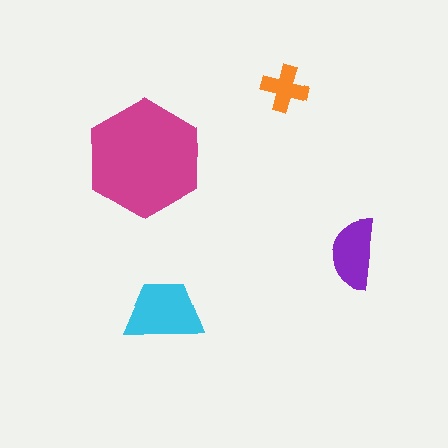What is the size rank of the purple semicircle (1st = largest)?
3rd.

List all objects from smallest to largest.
The orange cross, the purple semicircle, the cyan trapezoid, the magenta hexagon.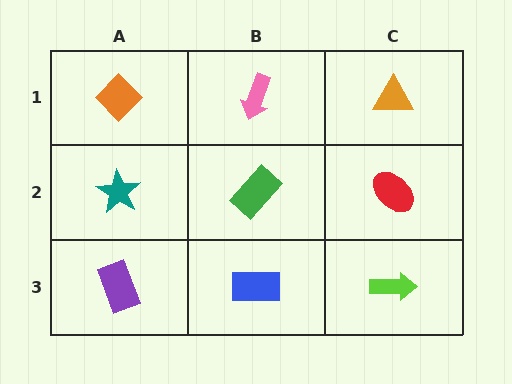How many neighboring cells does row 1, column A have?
2.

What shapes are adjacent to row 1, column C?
A red ellipse (row 2, column C), a pink arrow (row 1, column B).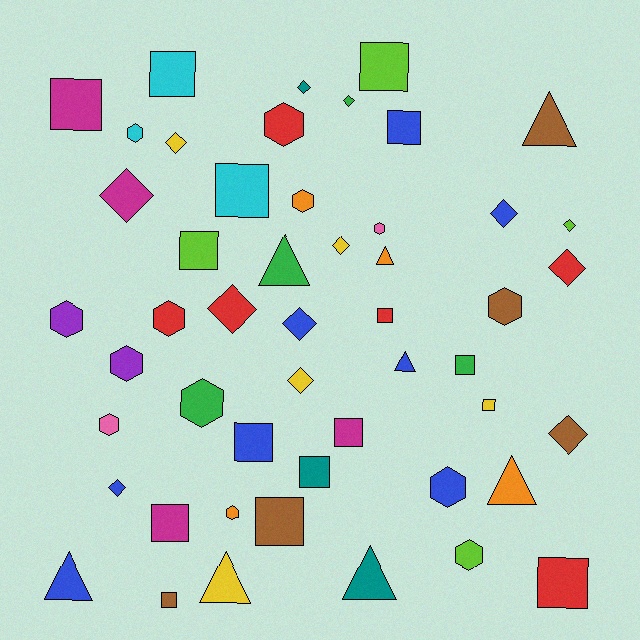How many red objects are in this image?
There are 6 red objects.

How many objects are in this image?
There are 50 objects.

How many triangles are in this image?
There are 8 triangles.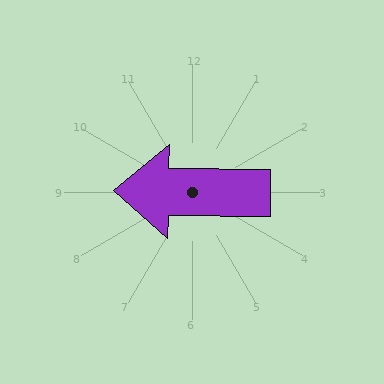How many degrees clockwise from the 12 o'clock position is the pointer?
Approximately 271 degrees.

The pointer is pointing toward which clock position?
Roughly 9 o'clock.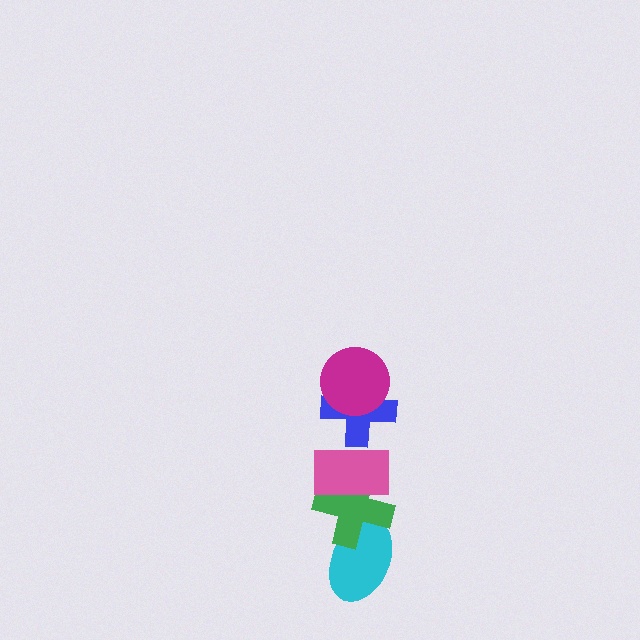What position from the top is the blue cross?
The blue cross is 2nd from the top.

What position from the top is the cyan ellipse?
The cyan ellipse is 5th from the top.